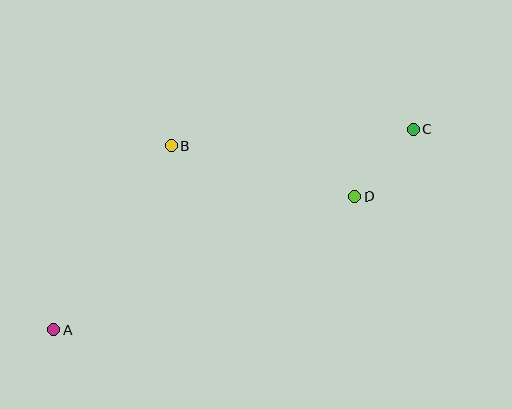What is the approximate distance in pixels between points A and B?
The distance between A and B is approximately 218 pixels.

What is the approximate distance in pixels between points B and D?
The distance between B and D is approximately 190 pixels.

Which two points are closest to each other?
Points C and D are closest to each other.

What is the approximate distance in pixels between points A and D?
The distance between A and D is approximately 330 pixels.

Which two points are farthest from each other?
Points A and C are farthest from each other.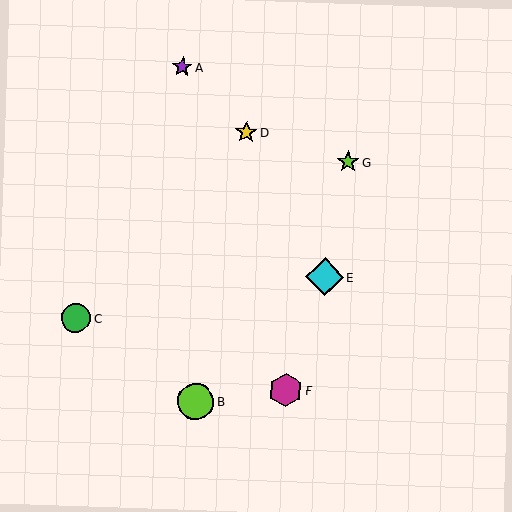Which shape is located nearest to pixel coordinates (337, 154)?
The lime star (labeled G) at (348, 162) is nearest to that location.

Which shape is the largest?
The cyan diamond (labeled E) is the largest.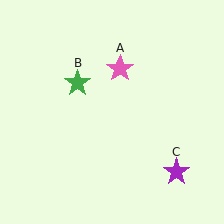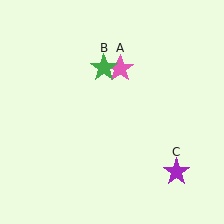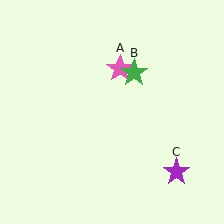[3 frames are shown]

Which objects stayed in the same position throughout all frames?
Pink star (object A) and purple star (object C) remained stationary.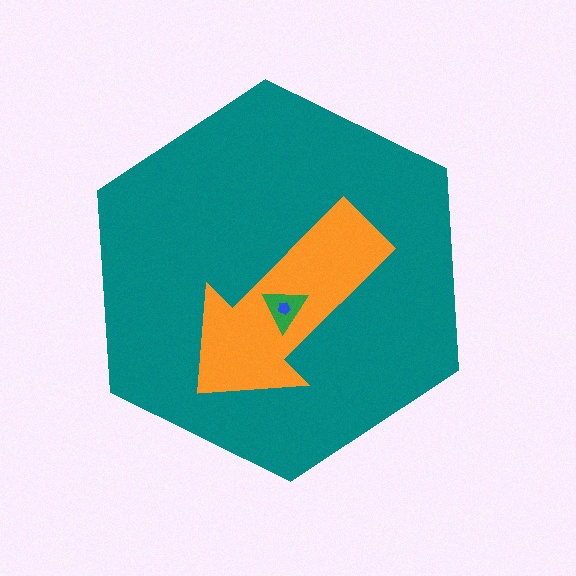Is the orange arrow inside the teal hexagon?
Yes.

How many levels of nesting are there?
4.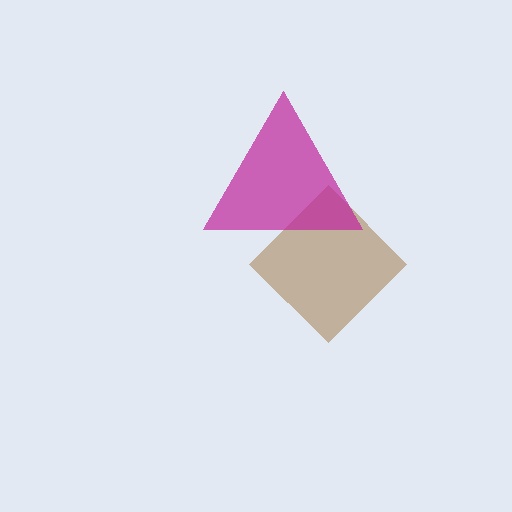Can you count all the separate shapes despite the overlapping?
Yes, there are 2 separate shapes.